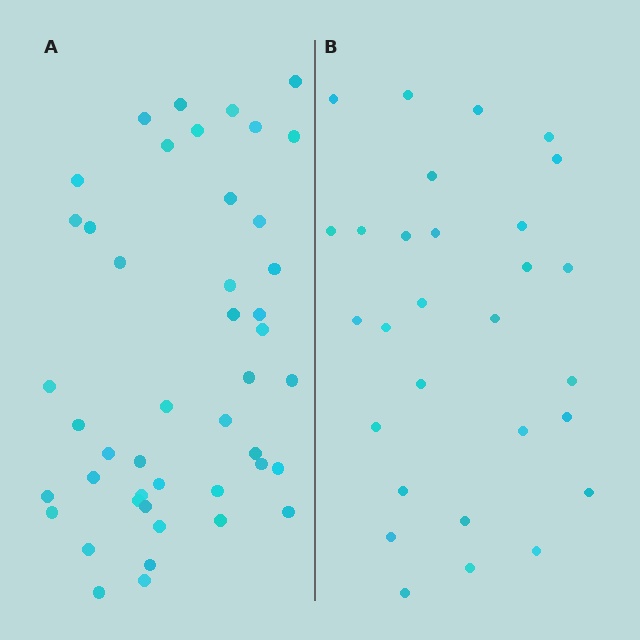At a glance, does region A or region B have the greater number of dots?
Region A (the left region) has more dots.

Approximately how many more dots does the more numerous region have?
Region A has approximately 15 more dots than region B.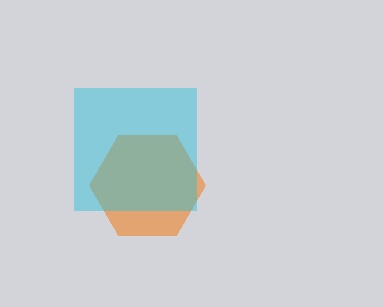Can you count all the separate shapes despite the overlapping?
Yes, there are 2 separate shapes.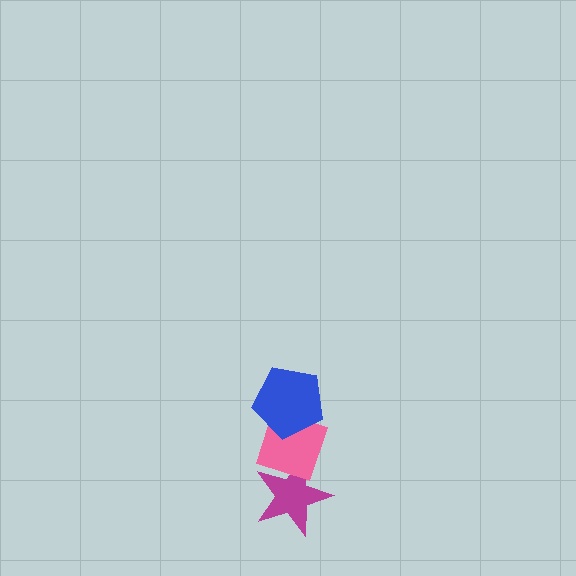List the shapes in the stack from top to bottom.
From top to bottom: the blue pentagon, the pink diamond, the magenta star.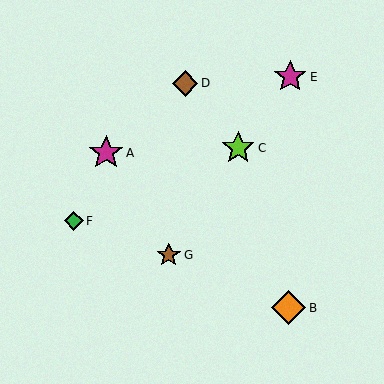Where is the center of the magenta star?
The center of the magenta star is at (106, 153).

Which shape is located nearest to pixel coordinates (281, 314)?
The orange diamond (labeled B) at (289, 308) is nearest to that location.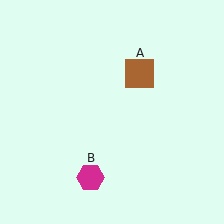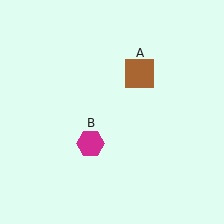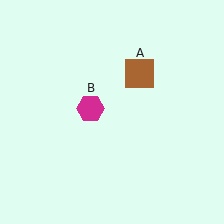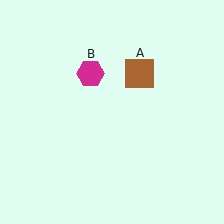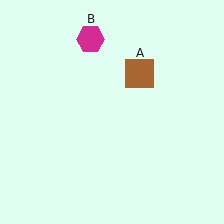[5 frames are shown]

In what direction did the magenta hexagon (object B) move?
The magenta hexagon (object B) moved up.